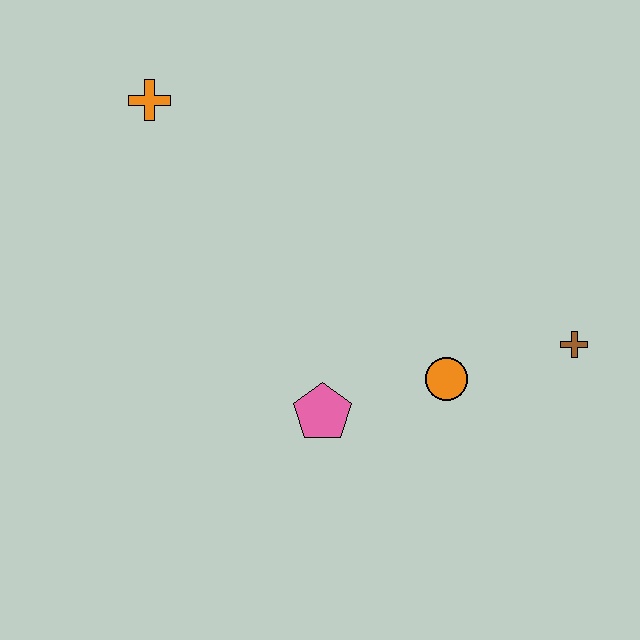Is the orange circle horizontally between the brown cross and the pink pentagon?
Yes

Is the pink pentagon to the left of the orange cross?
No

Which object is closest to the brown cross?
The orange circle is closest to the brown cross.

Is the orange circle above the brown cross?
No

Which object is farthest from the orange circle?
The orange cross is farthest from the orange circle.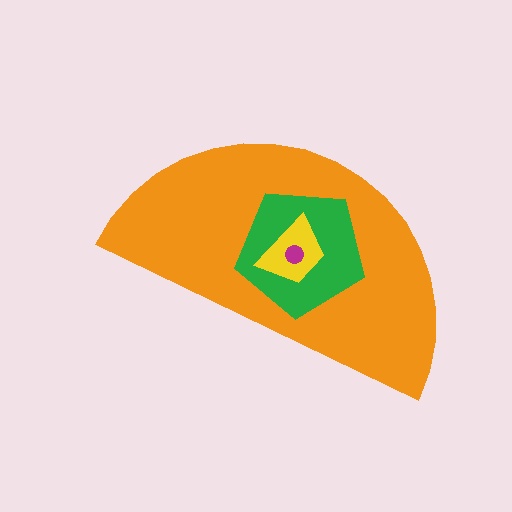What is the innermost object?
The magenta circle.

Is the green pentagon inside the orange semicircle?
Yes.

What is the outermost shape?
The orange semicircle.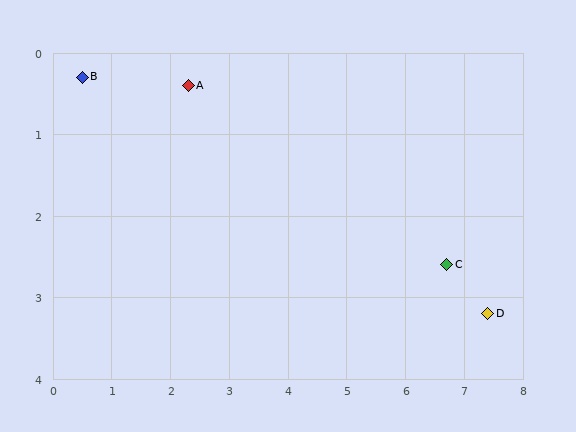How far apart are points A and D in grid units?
Points A and D are about 5.8 grid units apart.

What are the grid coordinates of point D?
Point D is at approximately (7.4, 3.2).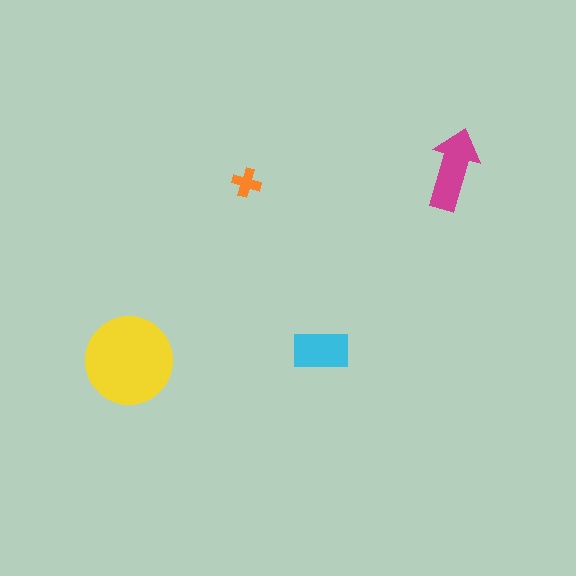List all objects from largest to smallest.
The yellow circle, the magenta arrow, the cyan rectangle, the orange cross.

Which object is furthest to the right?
The magenta arrow is rightmost.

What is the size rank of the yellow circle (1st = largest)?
1st.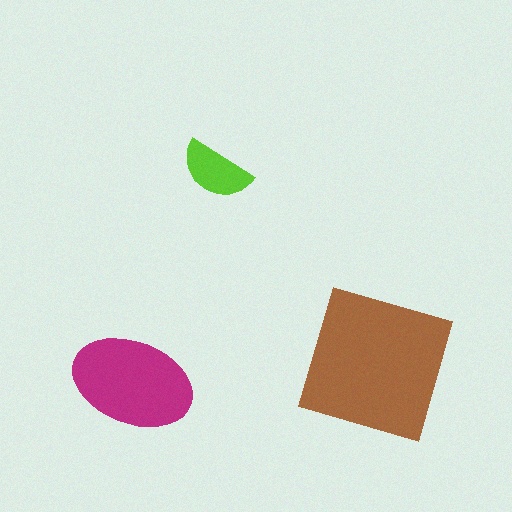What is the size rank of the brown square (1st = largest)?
1st.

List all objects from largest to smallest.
The brown square, the magenta ellipse, the lime semicircle.